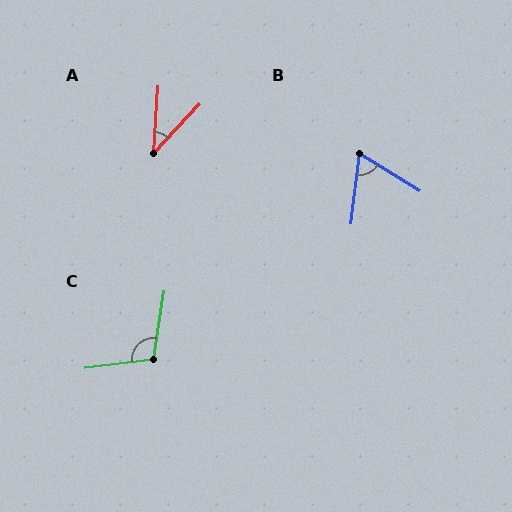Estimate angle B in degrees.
Approximately 65 degrees.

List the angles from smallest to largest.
A (40°), B (65°), C (106°).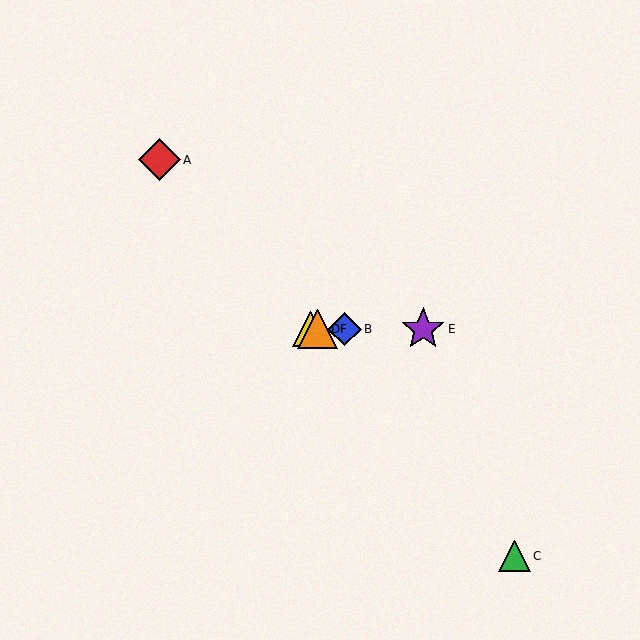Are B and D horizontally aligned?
Yes, both are at y≈329.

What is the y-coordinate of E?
Object E is at y≈329.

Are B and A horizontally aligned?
No, B is at y≈329 and A is at y≈160.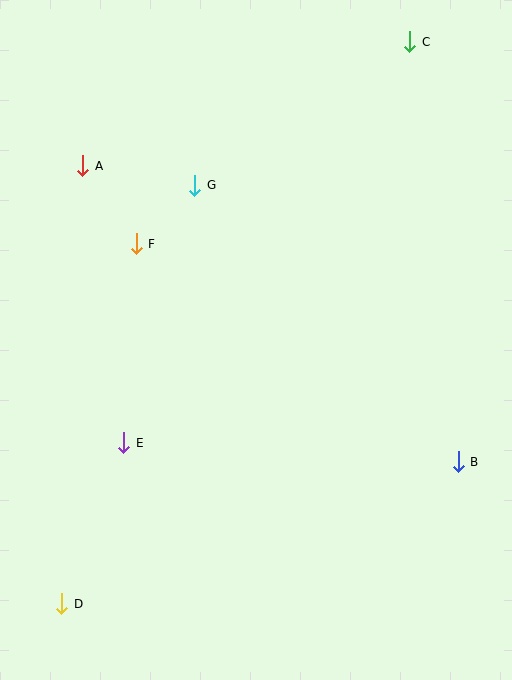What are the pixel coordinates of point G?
Point G is at (195, 185).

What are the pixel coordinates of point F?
Point F is at (136, 244).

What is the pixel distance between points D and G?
The distance between D and G is 439 pixels.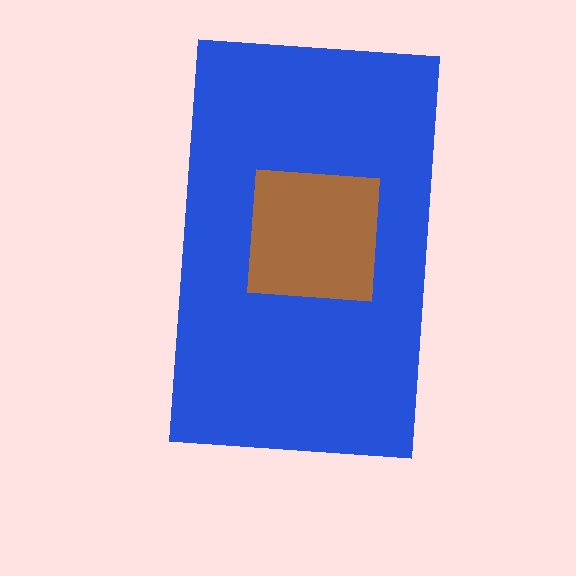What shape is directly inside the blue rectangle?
The brown square.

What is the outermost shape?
The blue rectangle.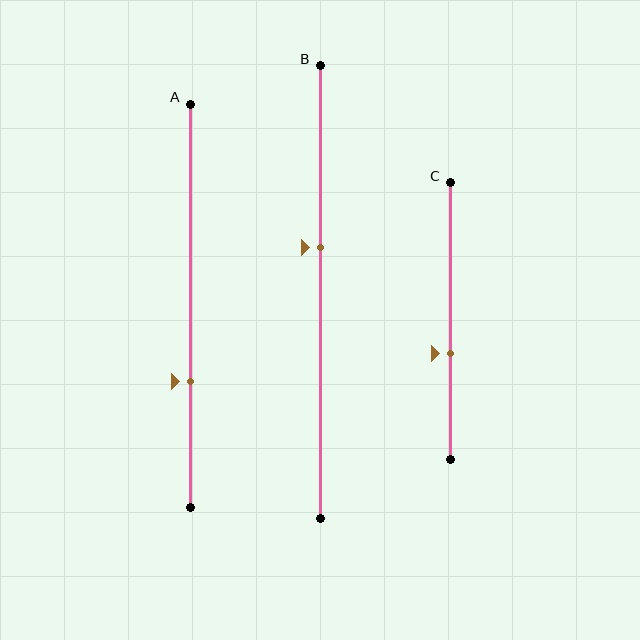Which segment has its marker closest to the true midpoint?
Segment B has its marker closest to the true midpoint.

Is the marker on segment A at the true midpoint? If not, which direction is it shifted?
No, the marker on segment A is shifted downward by about 19% of the segment length.